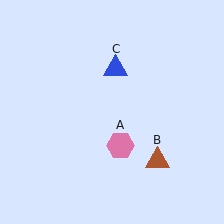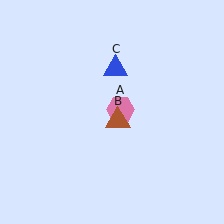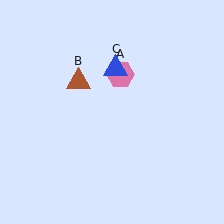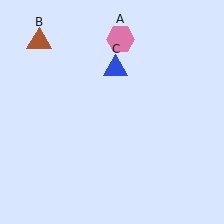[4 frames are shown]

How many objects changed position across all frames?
2 objects changed position: pink hexagon (object A), brown triangle (object B).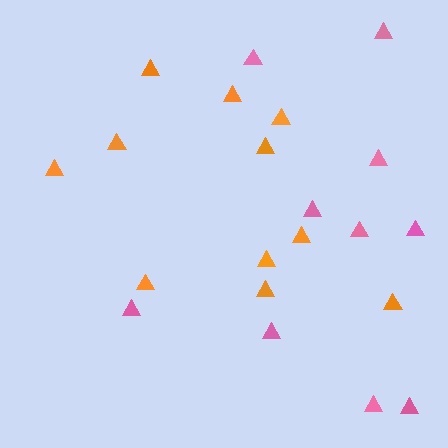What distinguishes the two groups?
There are 2 groups: one group of pink triangles (10) and one group of orange triangles (11).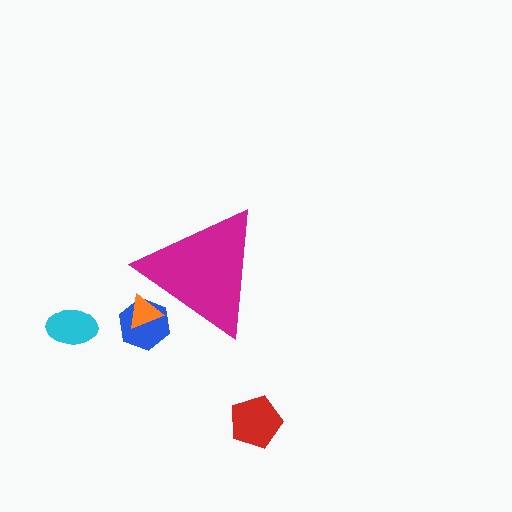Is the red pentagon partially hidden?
No, the red pentagon is fully visible.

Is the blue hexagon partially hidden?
Yes, the blue hexagon is partially hidden behind the magenta triangle.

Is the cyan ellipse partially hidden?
No, the cyan ellipse is fully visible.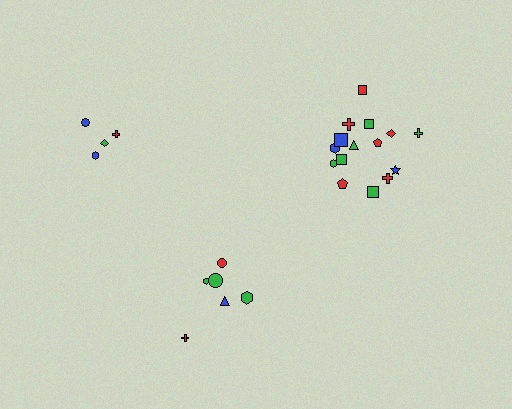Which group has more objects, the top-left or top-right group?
The top-right group.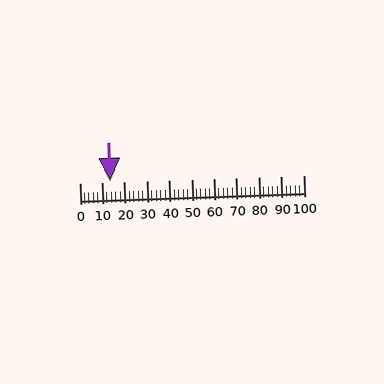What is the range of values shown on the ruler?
The ruler shows values from 0 to 100.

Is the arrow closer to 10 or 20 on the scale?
The arrow is closer to 10.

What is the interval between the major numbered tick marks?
The major tick marks are spaced 10 units apart.